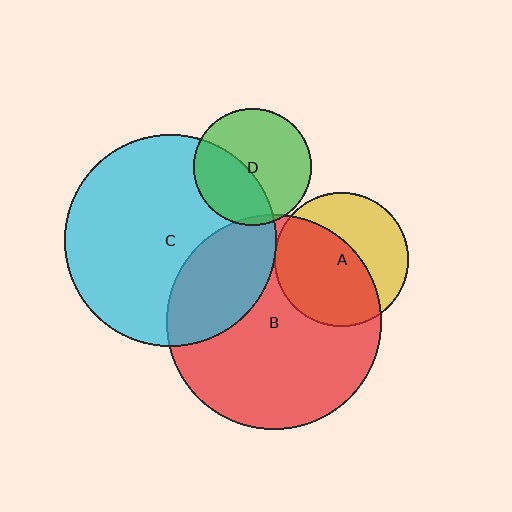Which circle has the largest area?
Circle B (red).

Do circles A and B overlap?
Yes.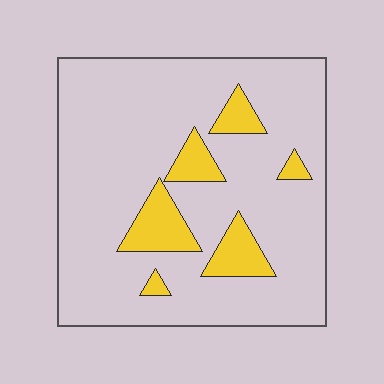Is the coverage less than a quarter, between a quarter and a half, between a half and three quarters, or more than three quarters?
Less than a quarter.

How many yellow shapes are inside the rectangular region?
6.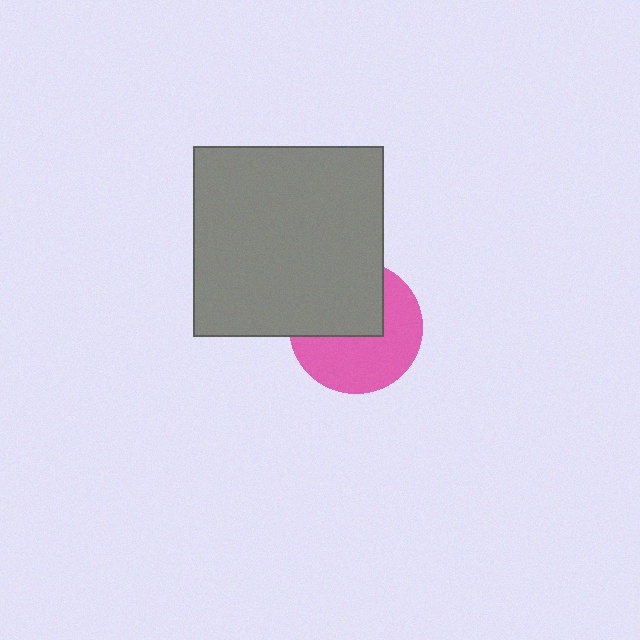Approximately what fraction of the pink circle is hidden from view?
Roughly 44% of the pink circle is hidden behind the gray square.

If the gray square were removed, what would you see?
You would see the complete pink circle.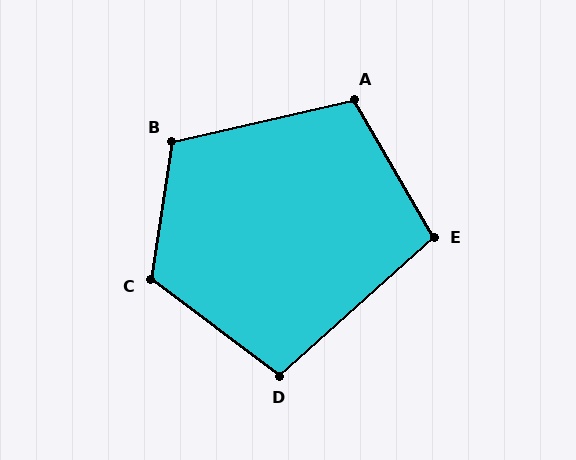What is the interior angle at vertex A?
Approximately 107 degrees (obtuse).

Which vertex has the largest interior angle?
C, at approximately 118 degrees.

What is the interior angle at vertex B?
Approximately 112 degrees (obtuse).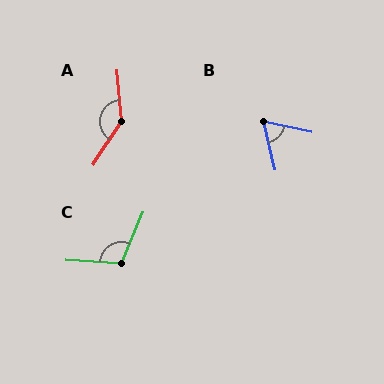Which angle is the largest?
A, at approximately 142 degrees.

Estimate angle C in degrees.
Approximately 109 degrees.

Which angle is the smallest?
B, at approximately 65 degrees.